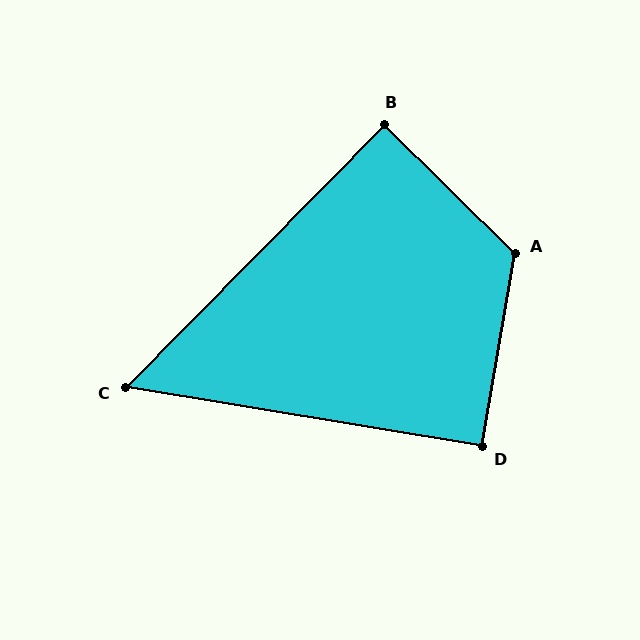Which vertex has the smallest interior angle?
C, at approximately 55 degrees.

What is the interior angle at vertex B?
Approximately 90 degrees (approximately right).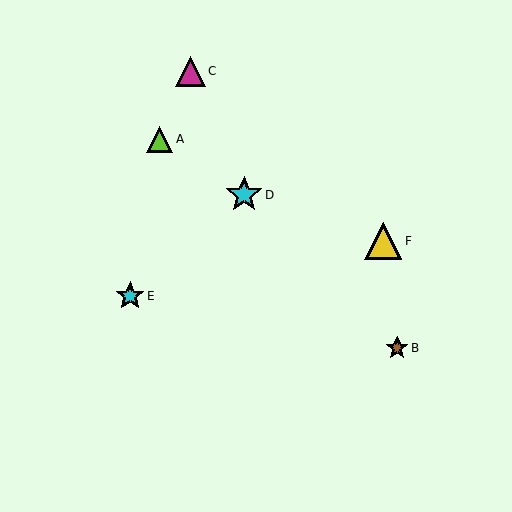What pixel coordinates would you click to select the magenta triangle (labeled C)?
Click at (190, 71) to select the magenta triangle C.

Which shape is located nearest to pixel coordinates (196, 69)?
The magenta triangle (labeled C) at (190, 71) is nearest to that location.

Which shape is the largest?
The yellow triangle (labeled F) is the largest.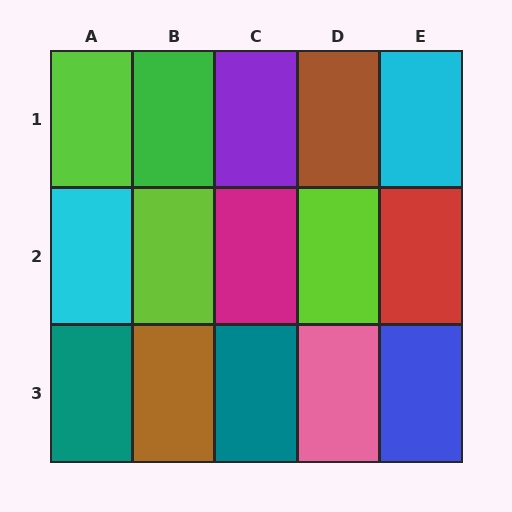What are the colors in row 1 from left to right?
Lime, green, purple, brown, cyan.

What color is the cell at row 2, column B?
Lime.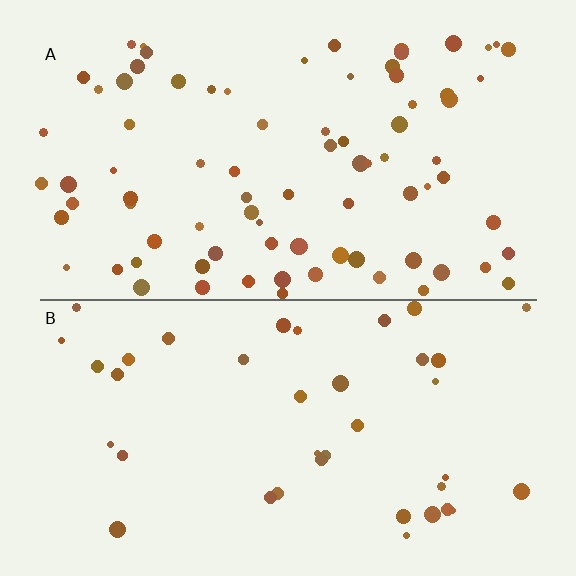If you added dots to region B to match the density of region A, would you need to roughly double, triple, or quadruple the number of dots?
Approximately double.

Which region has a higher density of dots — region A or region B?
A (the top).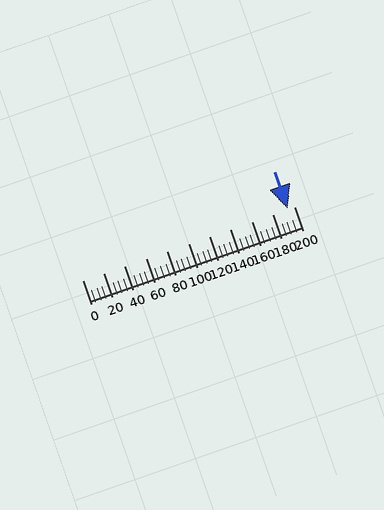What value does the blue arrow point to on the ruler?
The blue arrow points to approximately 194.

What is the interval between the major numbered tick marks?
The major tick marks are spaced 20 units apart.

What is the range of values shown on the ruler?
The ruler shows values from 0 to 200.